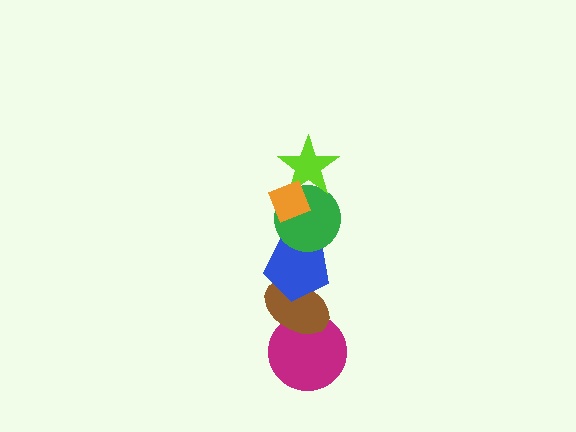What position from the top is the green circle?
The green circle is 3rd from the top.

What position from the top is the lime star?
The lime star is 2nd from the top.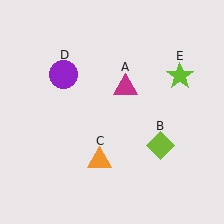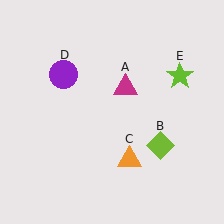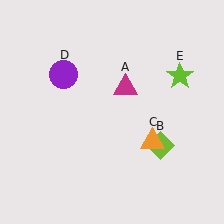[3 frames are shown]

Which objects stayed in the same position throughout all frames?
Magenta triangle (object A) and lime diamond (object B) and purple circle (object D) and lime star (object E) remained stationary.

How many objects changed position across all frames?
1 object changed position: orange triangle (object C).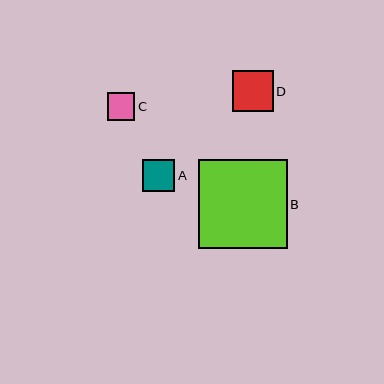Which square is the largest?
Square B is the largest with a size of approximately 89 pixels.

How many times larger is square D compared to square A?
Square D is approximately 1.3 times the size of square A.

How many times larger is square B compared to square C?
Square B is approximately 3.2 times the size of square C.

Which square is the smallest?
Square C is the smallest with a size of approximately 28 pixels.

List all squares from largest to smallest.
From largest to smallest: B, D, A, C.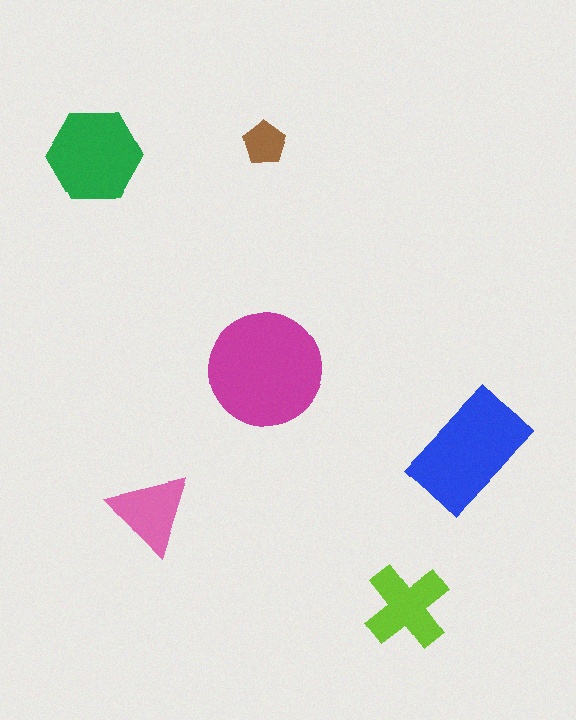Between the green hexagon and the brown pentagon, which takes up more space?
The green hexagon.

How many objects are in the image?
There are 6 objects in the image.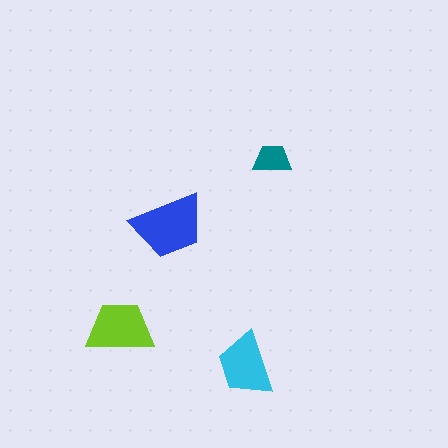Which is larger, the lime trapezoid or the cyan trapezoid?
The lime one.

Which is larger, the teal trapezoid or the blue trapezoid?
The blue one.